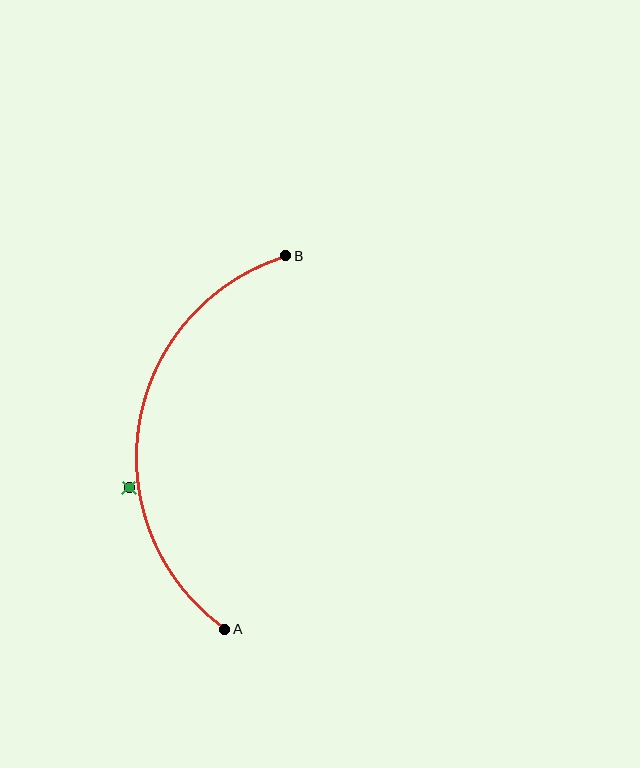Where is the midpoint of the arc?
The arc midpoint is the point on the curve farthest from the straight line joining A and B. It sits to the left of that line.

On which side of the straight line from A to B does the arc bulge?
The arc bulges to the left of the straight line connecting A and B.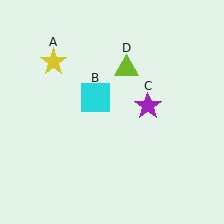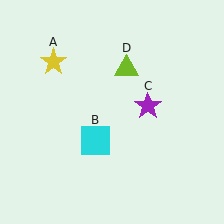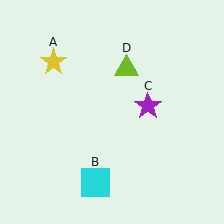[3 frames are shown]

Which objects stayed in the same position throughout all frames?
Yellow star (object A) and purple star (object C) and lime triangle (object D) remained stationary.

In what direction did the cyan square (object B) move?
The cyan square (object B) moved down.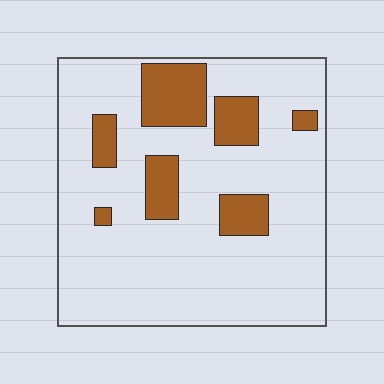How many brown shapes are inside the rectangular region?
7.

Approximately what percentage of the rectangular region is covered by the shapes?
Approximately 20%.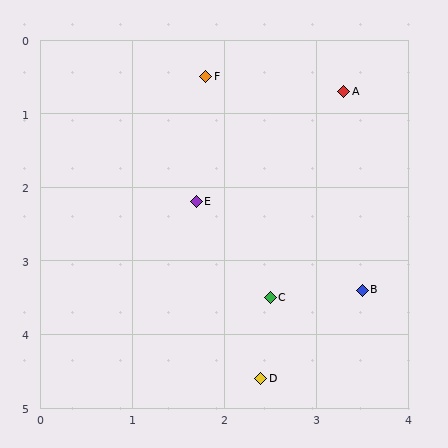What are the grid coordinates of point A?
Point A is at approximately (3.3, 0.7).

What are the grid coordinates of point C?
Point C is at approximately (2.5, 3.5).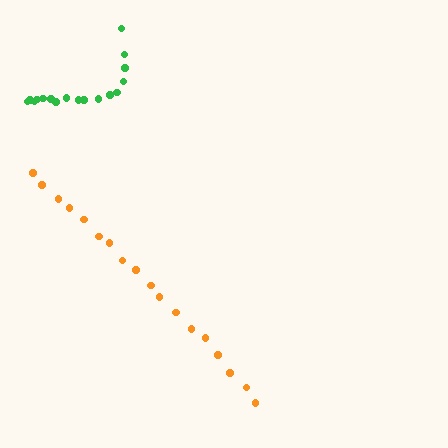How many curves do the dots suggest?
There are 2 distinct paths.